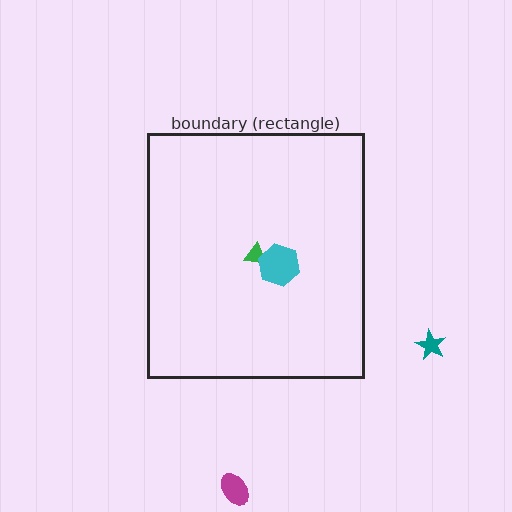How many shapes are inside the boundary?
2 inside, 2 outside.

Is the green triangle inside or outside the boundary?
Inside.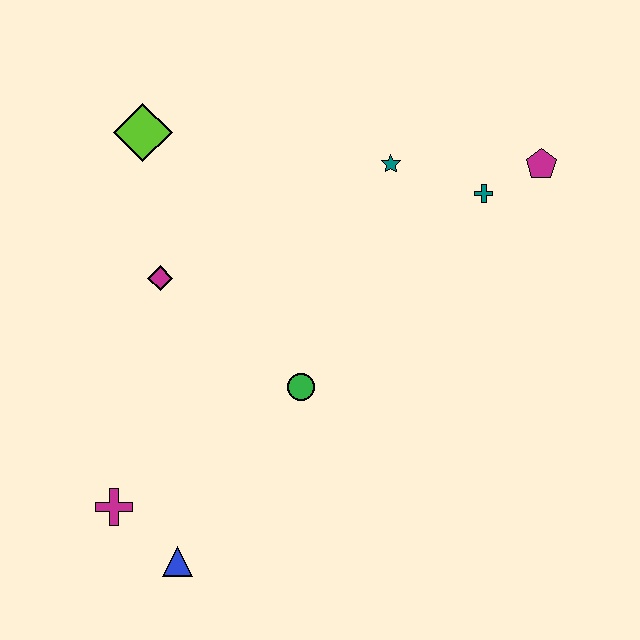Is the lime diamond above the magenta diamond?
Yes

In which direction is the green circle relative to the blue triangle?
The green circle is above the blue triangle.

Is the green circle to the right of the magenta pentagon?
No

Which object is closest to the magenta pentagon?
The teal cross is closest to the magenta pentagon.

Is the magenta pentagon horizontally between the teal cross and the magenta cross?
No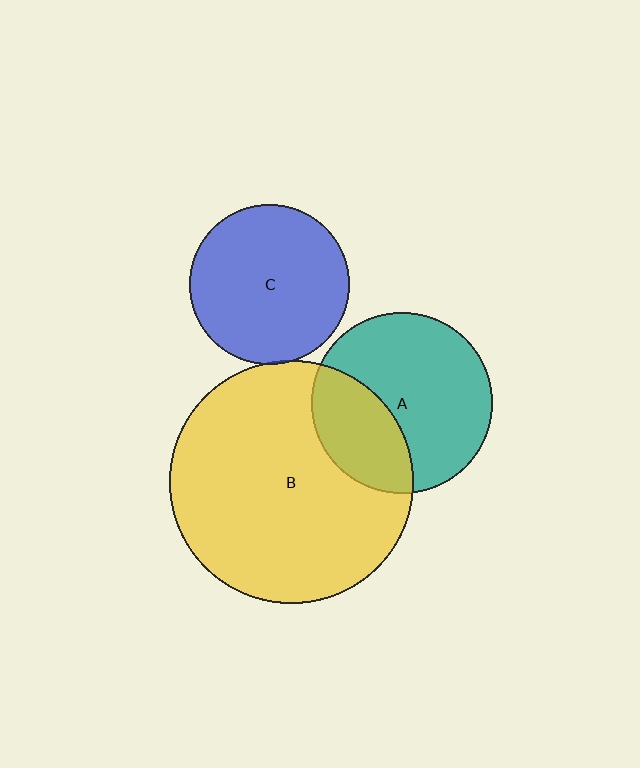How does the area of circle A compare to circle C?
Approximately 1.3 times.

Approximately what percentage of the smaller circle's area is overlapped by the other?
Approximately 5%.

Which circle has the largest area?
Circle B (yellow).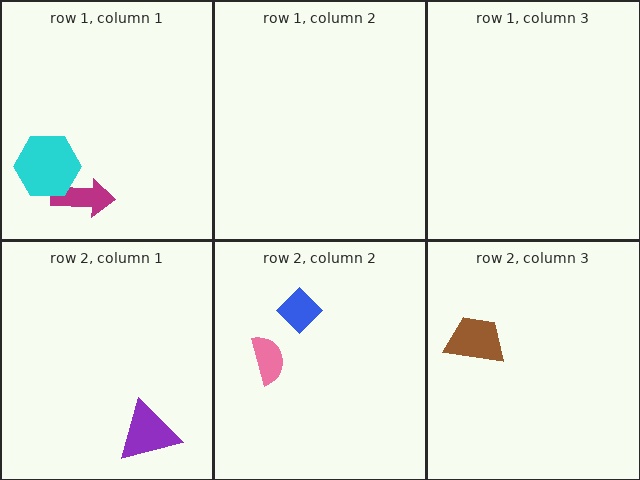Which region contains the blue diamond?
The row 2, column 2 region.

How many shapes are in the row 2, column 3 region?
1.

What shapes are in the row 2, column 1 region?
The purple triangle.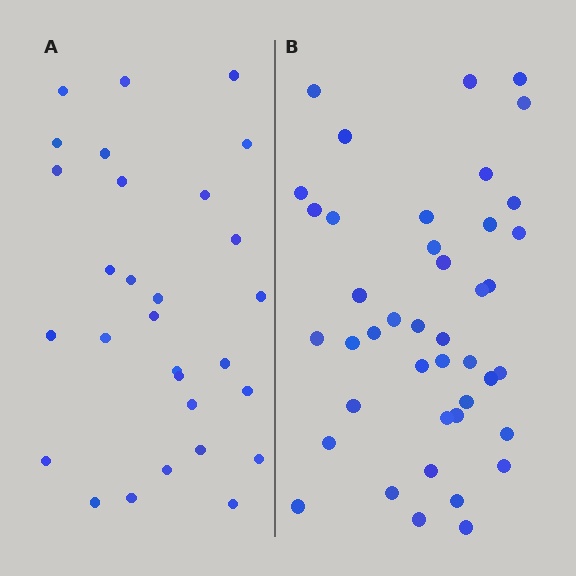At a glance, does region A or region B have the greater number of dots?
Region B (the right region) has more dots.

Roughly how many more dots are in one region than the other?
Region B has approximately 15 more dots than region A.